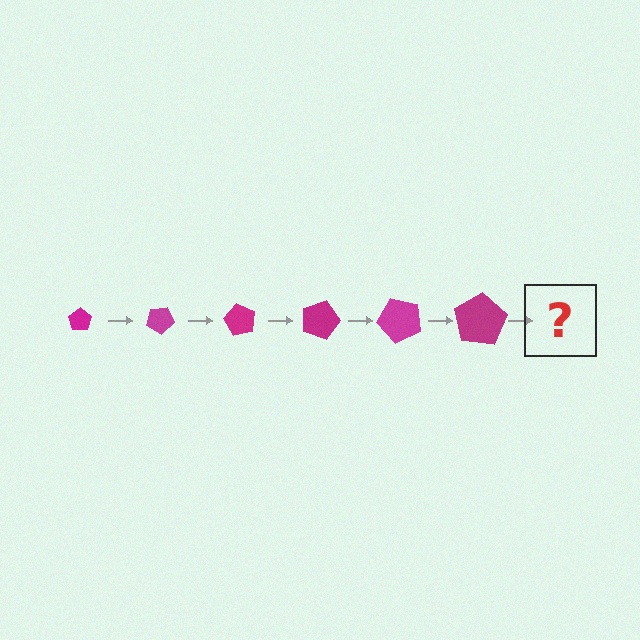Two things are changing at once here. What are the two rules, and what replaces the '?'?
The two rules are that the pentagon grows larger each step and it rotates 30 degrees each step. The '?' should be a pentagon, larger than the previous one and rotated 180 degrees from the start.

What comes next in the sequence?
The next element should be a pentagon, larger than the previous one and rotated 180 degrees from the start.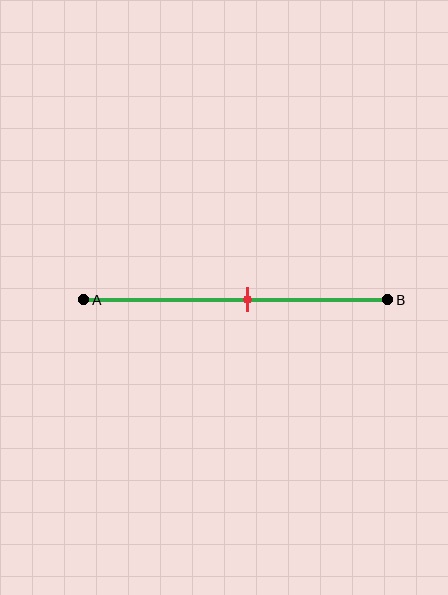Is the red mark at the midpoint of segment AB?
No, the mark is at about 55% from A, not at the 50% midpoint.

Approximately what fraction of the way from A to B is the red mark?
The red mark is approximately 55% of the way from A to B.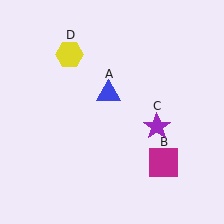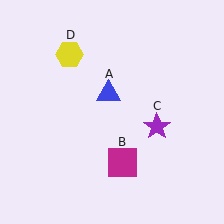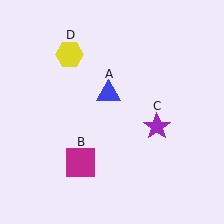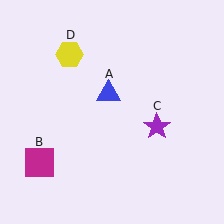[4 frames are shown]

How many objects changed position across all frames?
1 object changed position: magenta square (object B).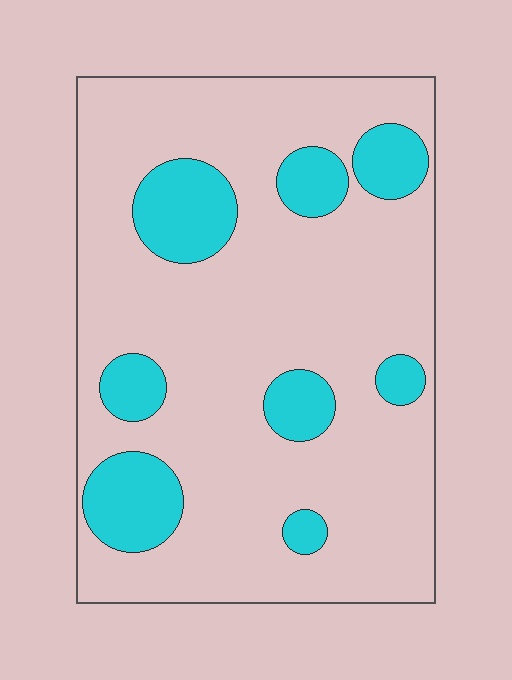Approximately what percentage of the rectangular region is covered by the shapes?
Approximately 20%.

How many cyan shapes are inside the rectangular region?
8.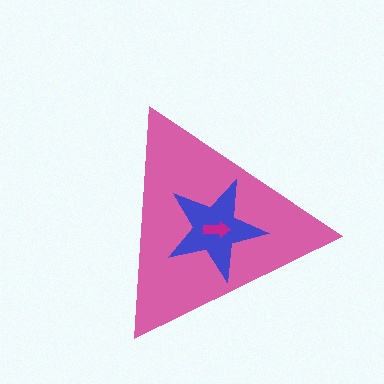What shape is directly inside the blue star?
The magenta arrow.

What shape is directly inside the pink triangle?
The blue star.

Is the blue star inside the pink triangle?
Yes.